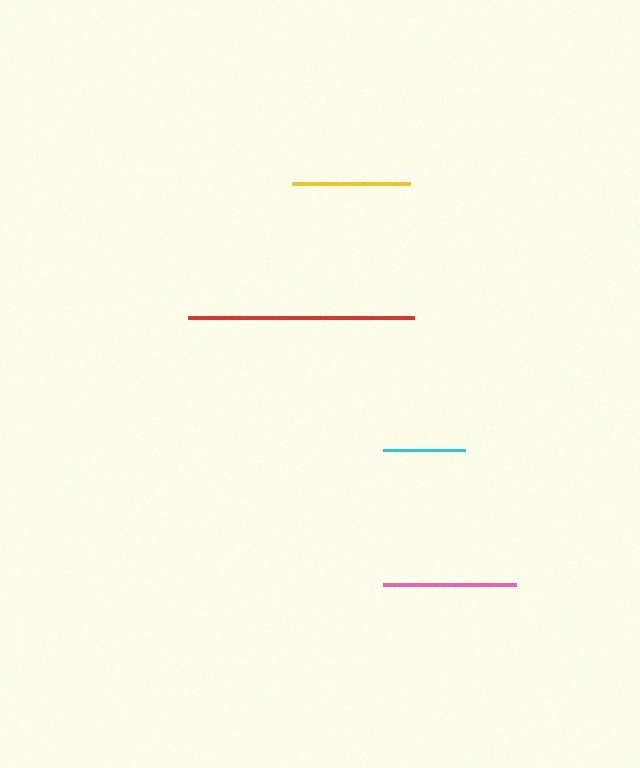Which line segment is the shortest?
The cyan line is the shortest at approximately 81 pixels.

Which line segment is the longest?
The red line is the longest at approximately 226 pixels.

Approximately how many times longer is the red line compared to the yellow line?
The red line is approximately 1.9 times the length of the yellow line.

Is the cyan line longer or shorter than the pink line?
The pink line is longer than the cyan line.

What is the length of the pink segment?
The pink segment is approximately 132 pixels long.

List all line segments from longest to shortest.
From longest to shortest: red, pink, yellow, cyan.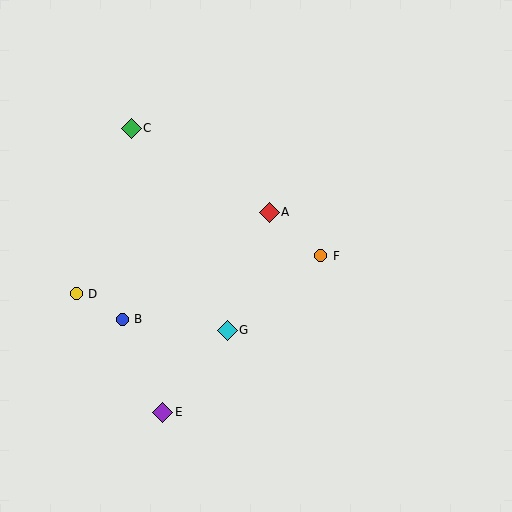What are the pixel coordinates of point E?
Point E is at (163, 412).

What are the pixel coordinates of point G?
Point G is at (227, 330).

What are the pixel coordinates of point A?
Point A is at (269, 212).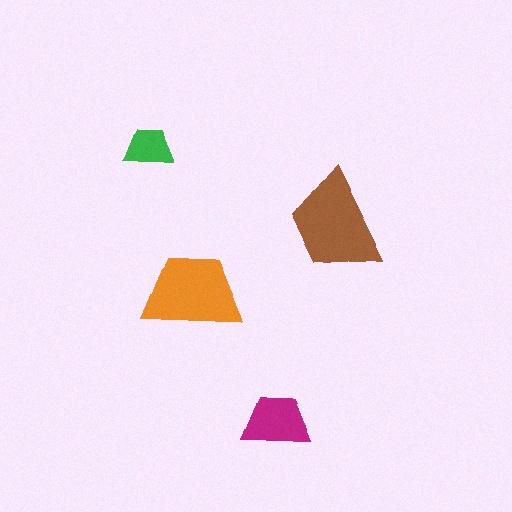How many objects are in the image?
There are 4 objects in the image.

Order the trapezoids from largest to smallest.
the brown one, the orange one, the magenta one, the green one.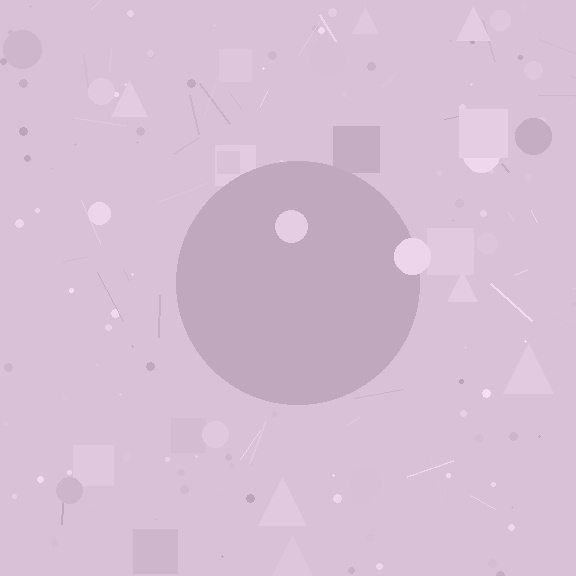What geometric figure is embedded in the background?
A circle is embedded in the background.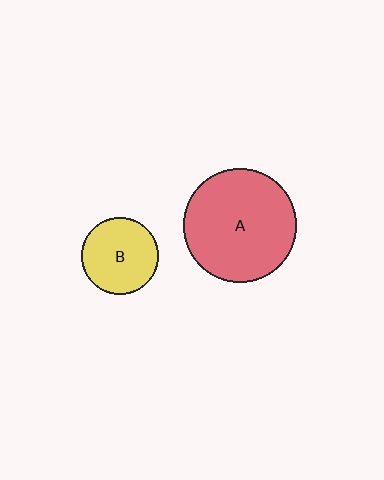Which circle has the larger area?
Circle A (red).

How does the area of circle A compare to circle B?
Approximately 2.2 times.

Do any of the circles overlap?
No, none of the circles overlap.